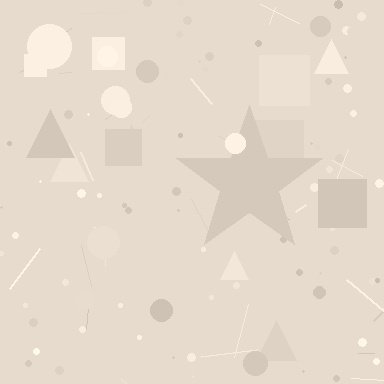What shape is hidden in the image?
A star is hidden in the image.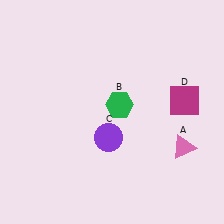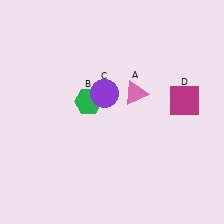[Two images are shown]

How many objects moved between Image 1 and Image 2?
3 objects moved between the two images.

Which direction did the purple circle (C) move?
The purple circle (C) moved up.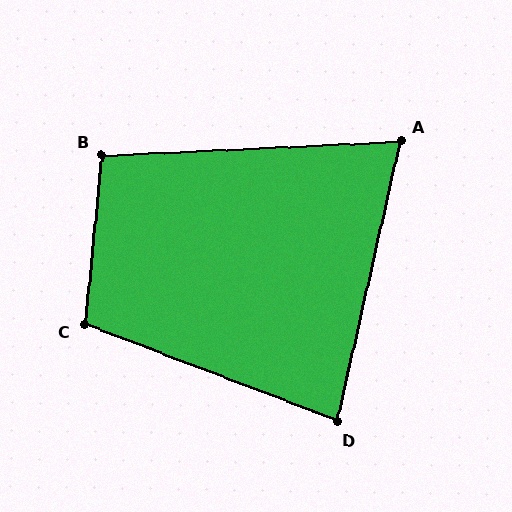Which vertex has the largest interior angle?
C, at approximately 105 degrees.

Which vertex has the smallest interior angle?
A, at approximately 75 degrees.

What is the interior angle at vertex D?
Approximately 82 degrees (acute).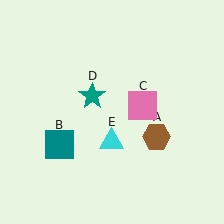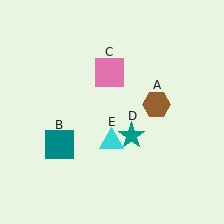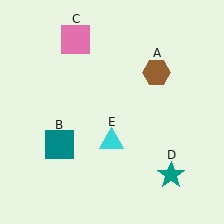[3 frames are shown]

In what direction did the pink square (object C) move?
The pink square (object C) moved up and to the left.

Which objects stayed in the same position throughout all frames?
Teal square (object B) and cyan triangle (object E) remained stationary.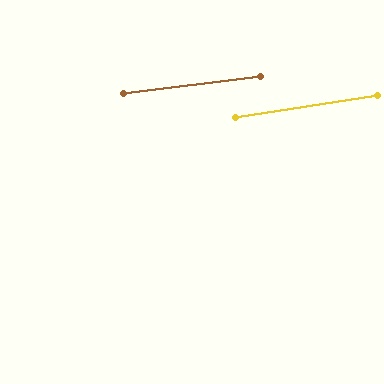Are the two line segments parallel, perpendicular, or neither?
Parallel — their directions differ by only 1.8°.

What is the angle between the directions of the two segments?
Approximately 2 degrees.